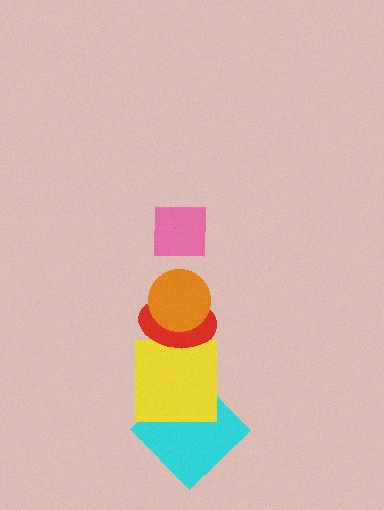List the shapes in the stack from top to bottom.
From top to bottom: the pink square, the orange circle, the red ellipse, the yellow square, the cyan diamond.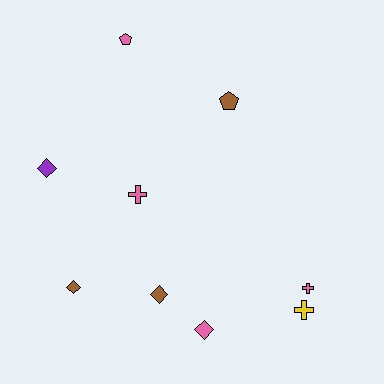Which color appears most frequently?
Pink, with 4 objects.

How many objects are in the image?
There are 9 objects.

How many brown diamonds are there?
There are 2 brown diamonds.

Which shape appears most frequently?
Diamond, with 4 objects.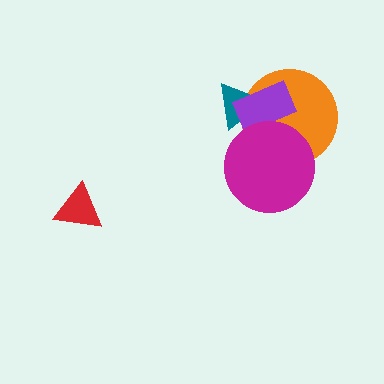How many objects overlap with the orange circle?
3 objects overlap with the orange circle.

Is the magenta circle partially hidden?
No, no other shape covers it.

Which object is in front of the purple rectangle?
The magenta circle is in front of the purple rectangle.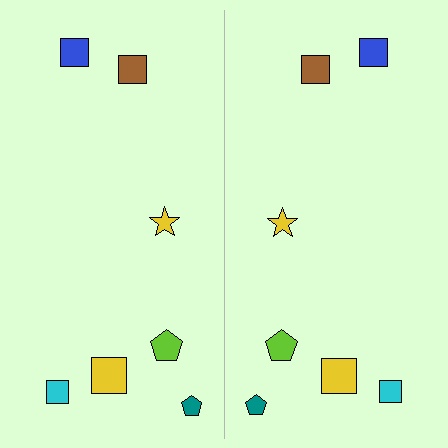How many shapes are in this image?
There are 14 shapes in this image.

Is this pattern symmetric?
Yes, this pattern has bilateral (reflection) symmetry.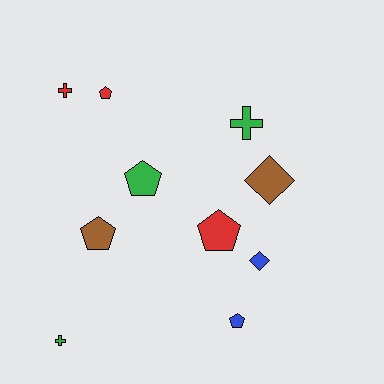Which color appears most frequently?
Green, with 3 objects.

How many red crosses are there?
There is 1 red cross.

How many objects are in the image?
There are 10 objects.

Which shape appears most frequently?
Pentagon, with 5 objects.